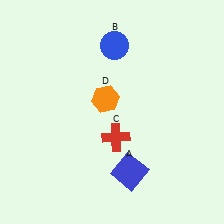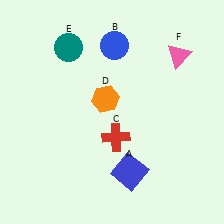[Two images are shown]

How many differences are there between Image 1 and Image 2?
There are 2 differences between the two images.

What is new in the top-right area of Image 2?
A pink triangle (F) was added in the top-right area of Image 2.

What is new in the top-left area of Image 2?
A teal circle (E) was added in the top-left area of Image 2.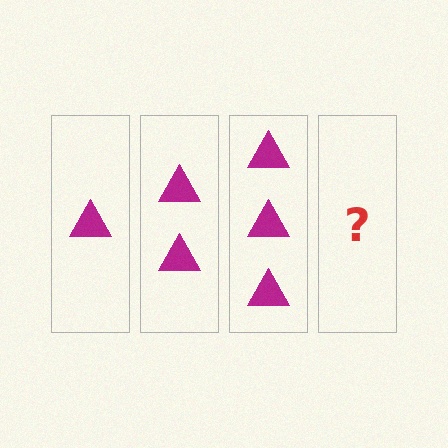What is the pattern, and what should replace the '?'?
The pattern is that each step adds one more triangle. The '?' should be 4 triangles.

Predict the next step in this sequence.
The next step is 4 triangles.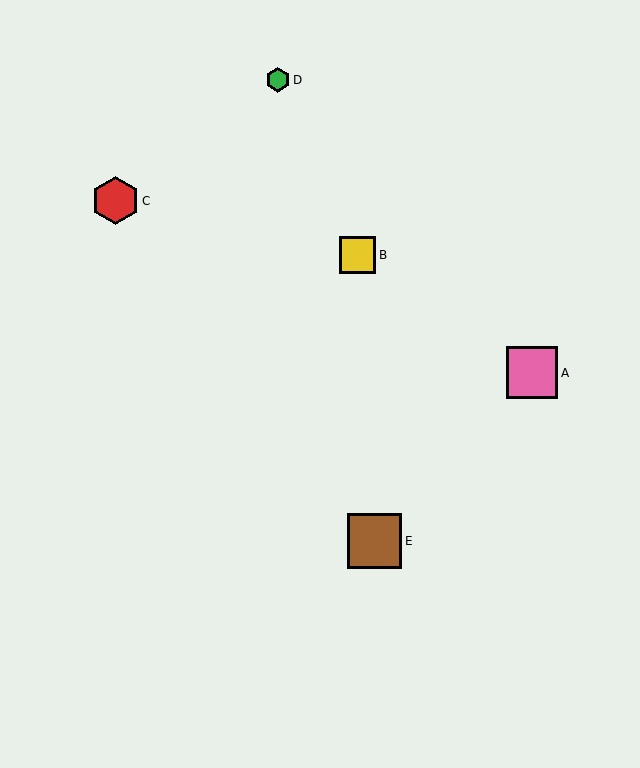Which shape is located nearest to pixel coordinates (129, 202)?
The red hexagon (labeled C) at (115, 201) is nearest to that location.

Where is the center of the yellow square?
The center of the yellow square is at (357, 255).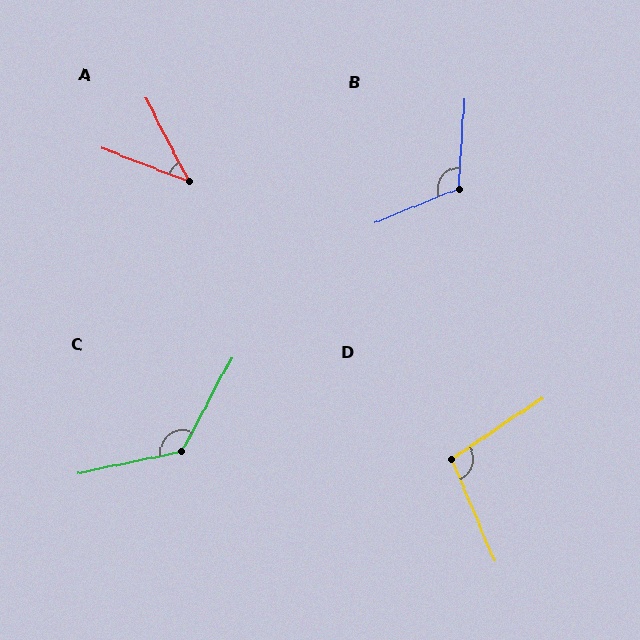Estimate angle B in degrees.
Approximately 116 degrees.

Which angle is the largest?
C, at approximately 130 degrees.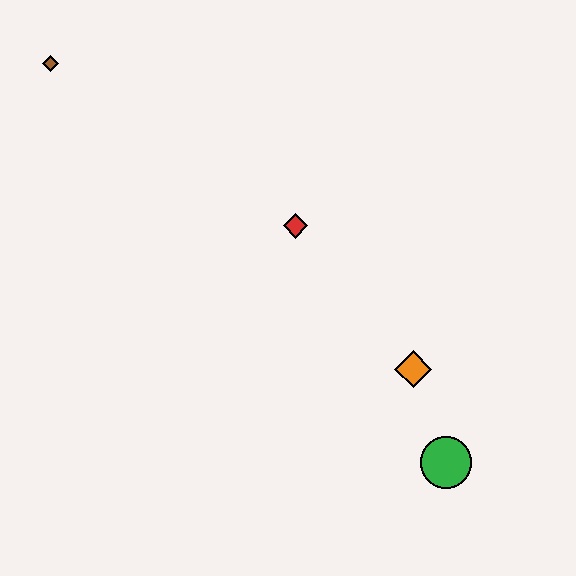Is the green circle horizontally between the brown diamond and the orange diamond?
No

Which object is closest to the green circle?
The orange diamond is closest to the green circle.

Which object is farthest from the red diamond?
The brown diamond is farthest from the red diamond.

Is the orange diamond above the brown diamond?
No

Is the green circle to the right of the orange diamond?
Yes